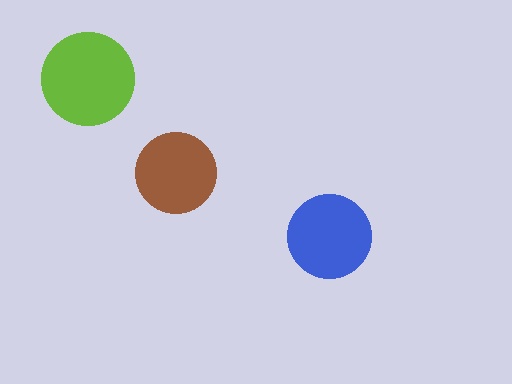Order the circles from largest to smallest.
the lime one, the blue one, the brown one.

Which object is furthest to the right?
The blue circle is rightmost.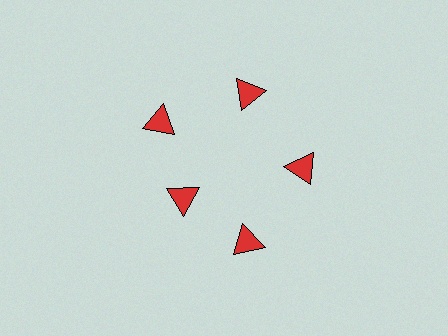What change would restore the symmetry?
The symmetry would be restored by moving it outward, back onto the ring so that all 5 triangles sit at equal angles and equal distance from the center.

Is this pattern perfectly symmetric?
No. The 5 red triangles are arranged in a ring, but one element near the 8 o'clock position is pulled inward toward the center, breaking the 5-fold rotational symmetry.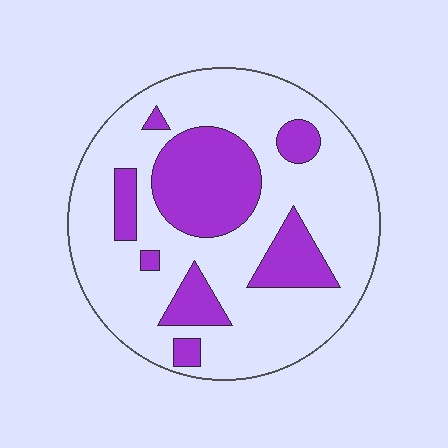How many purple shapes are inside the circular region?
8.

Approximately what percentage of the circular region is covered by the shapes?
Approximately 25%.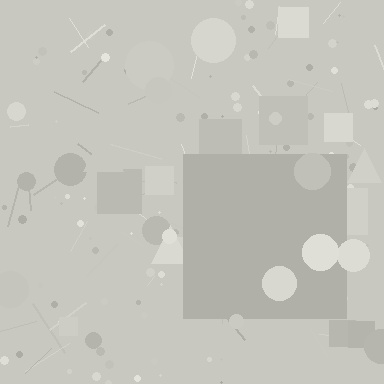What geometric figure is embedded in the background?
A square is embedded in the background.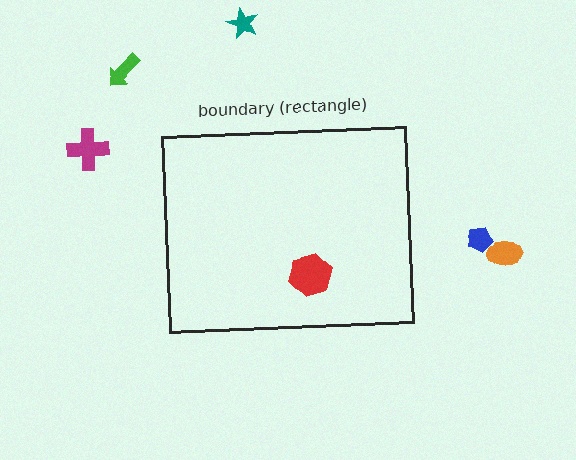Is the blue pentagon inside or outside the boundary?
Outside.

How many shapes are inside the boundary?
1 inside, 5 outside.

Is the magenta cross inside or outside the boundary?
Outside.